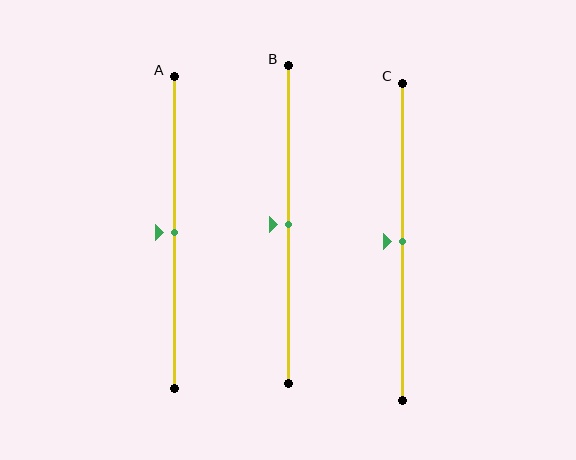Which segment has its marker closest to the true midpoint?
Segment A has its marker closest to the true midpoint.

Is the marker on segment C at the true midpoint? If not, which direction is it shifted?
Yes, the marker on segment C is at the true midpoint.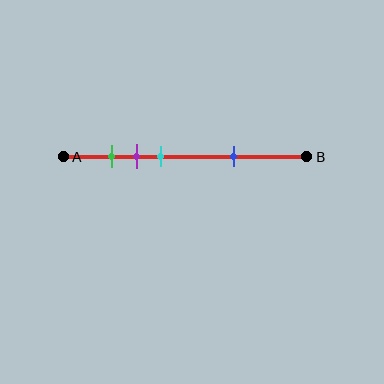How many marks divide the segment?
There are 4 marks dividing the segment.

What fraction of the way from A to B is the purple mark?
The purple mark is approximately 30% (0.3) of the way from A to B.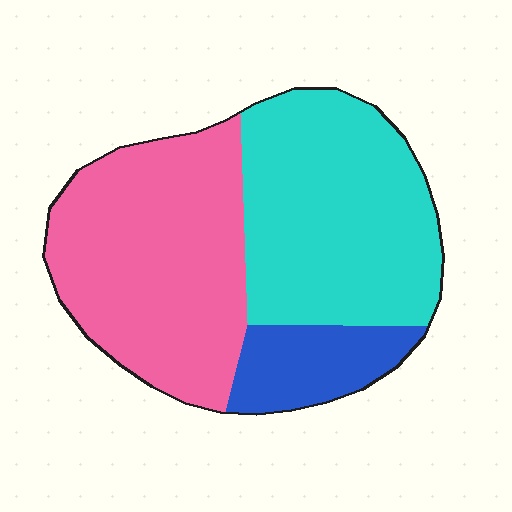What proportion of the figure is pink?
Pink covers about 45% of the figure.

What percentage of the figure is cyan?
Cyan takes up about two fifths (2/5) of the figure.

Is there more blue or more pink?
Pink.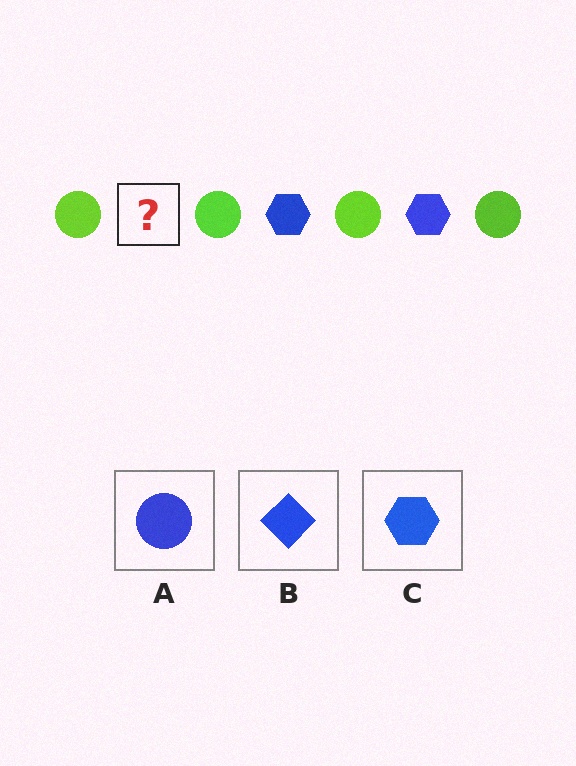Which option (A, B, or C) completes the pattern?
C.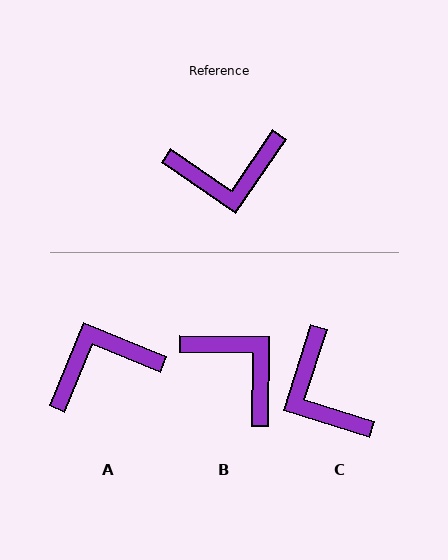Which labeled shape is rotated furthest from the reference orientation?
A, about 168 degrees away.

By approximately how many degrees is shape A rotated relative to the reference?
Approximately 168 degrees clockwise.